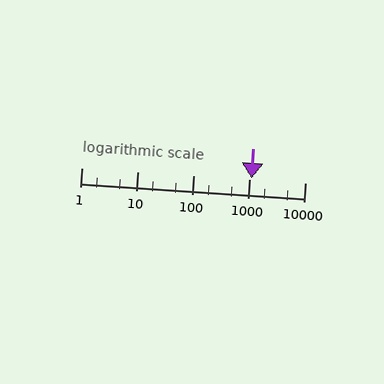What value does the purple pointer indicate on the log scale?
The pointer indicates approximately 1100.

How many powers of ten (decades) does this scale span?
The scale spans 4 decades, from 1 to 10000.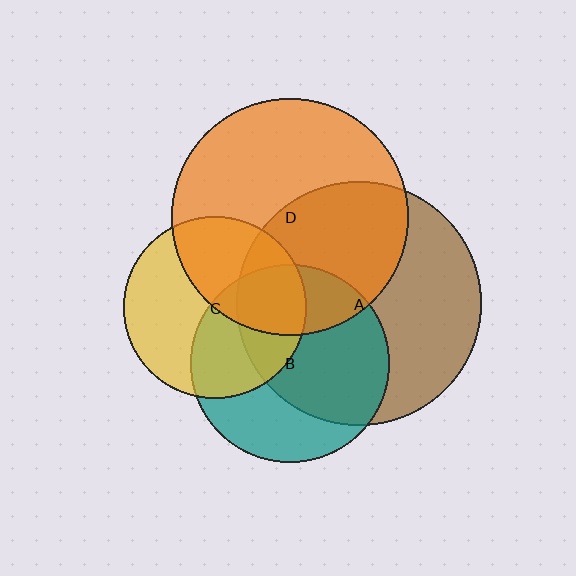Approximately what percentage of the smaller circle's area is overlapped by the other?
Approximately 30%.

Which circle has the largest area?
Circle A (brown).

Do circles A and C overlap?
Yes.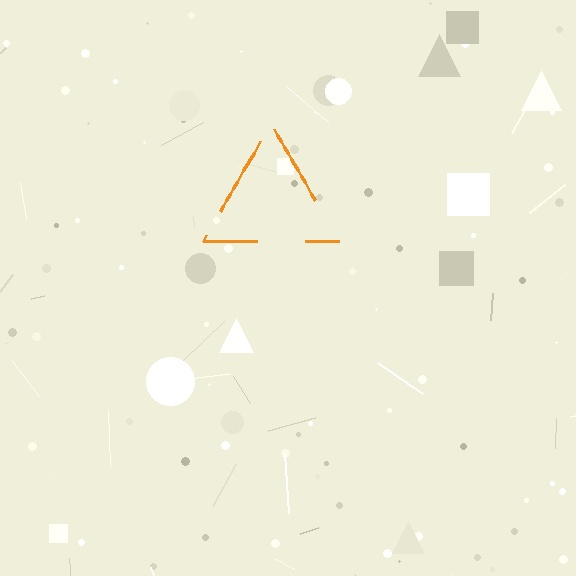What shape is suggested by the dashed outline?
The dashed outline suggests a triangle.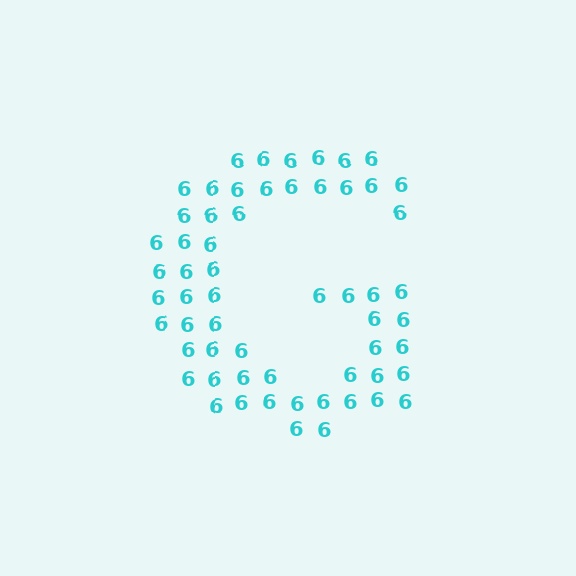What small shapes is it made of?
It is made of small digit 6's.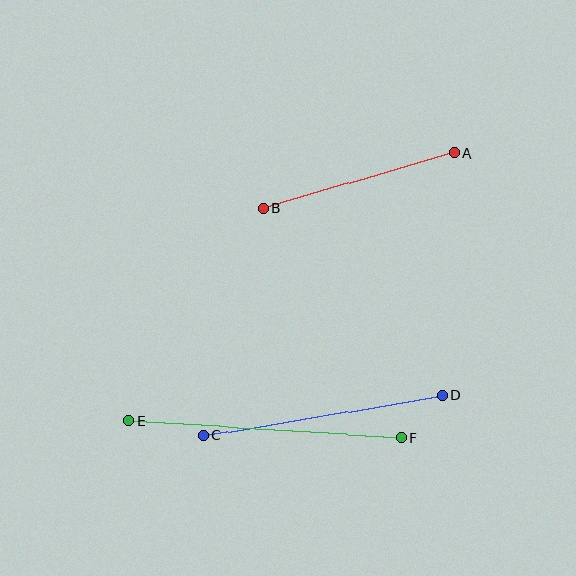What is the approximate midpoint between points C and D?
The midpoint is at approximately (323, 415) pixels.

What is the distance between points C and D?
The distance is approximately 243 pixels.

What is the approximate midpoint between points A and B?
The midpoint is at approximately (359, 181) pixels.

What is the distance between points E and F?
The distance is approximately 273 pixels.